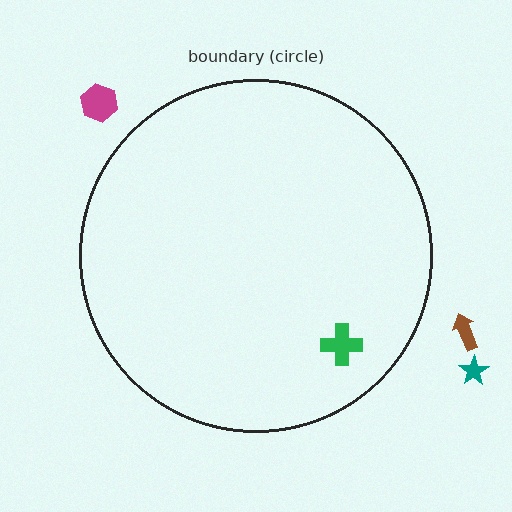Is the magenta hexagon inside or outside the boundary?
Outside.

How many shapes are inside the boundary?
1 inside, 3 outside.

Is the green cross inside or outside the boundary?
Inside.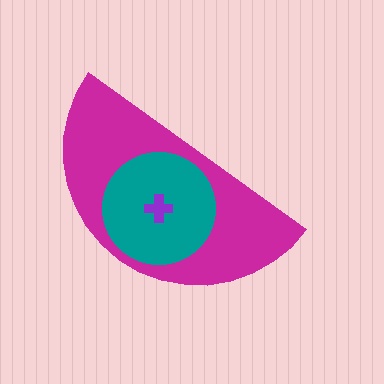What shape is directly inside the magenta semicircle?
The teal circle.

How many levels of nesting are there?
3.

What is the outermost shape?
The magenta semicircle.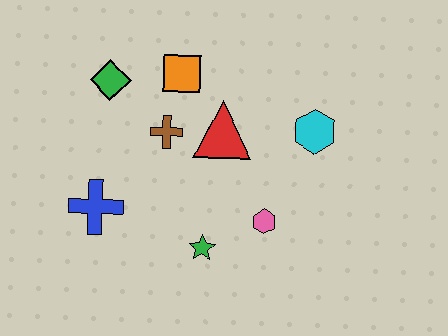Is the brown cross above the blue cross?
Yes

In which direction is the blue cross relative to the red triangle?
The blue cross is to the left of the red triangle.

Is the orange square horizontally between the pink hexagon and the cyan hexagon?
No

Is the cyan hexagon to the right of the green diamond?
Yes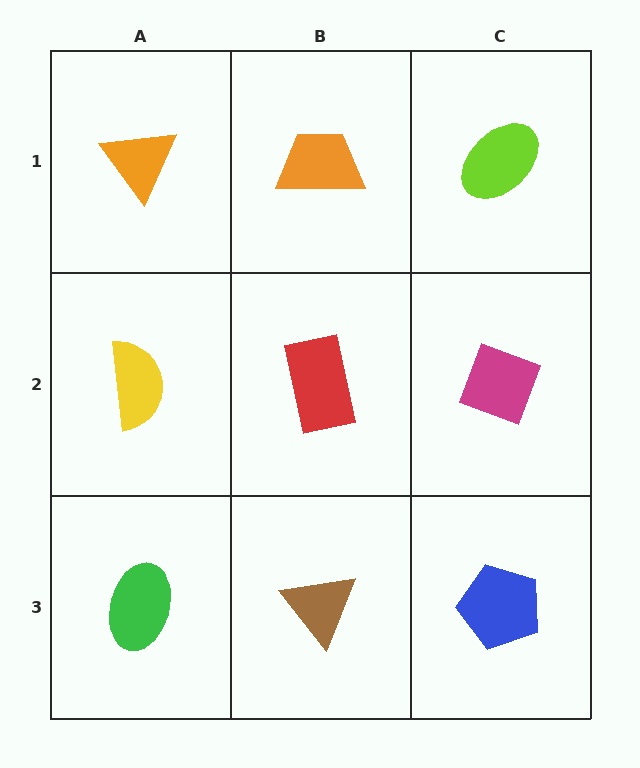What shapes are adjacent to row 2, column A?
An orange triangle (row 1, column A), a green ellipse (row 3, column A), a red rectangle (row 2, column B).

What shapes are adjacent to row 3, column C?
A magenta diamond (row 2, column C), a brown triangle (row 3, column B).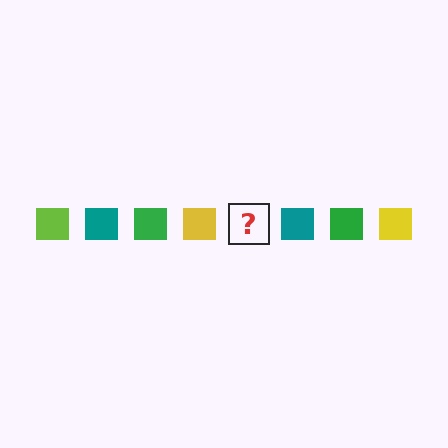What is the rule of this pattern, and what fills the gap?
The rule is that the pattern cycles through lime, teal, green, yellow squares. The gap should be filled with a lime square.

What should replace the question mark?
The question mark should be replaced with a lime square.